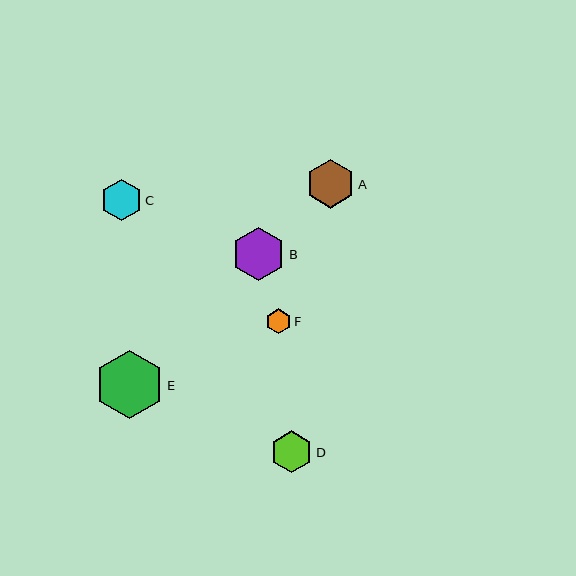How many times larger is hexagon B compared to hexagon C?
Hexagon B is approximately 1.3 times the size of hexagon C.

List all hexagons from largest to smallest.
From largest to smallest: E, B, A, D, C, F.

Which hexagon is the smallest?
Hexagon F is the smallest with a size of approximately 25 pixels.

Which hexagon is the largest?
Hexagon E is the largest with a size of approximately 68 pixels.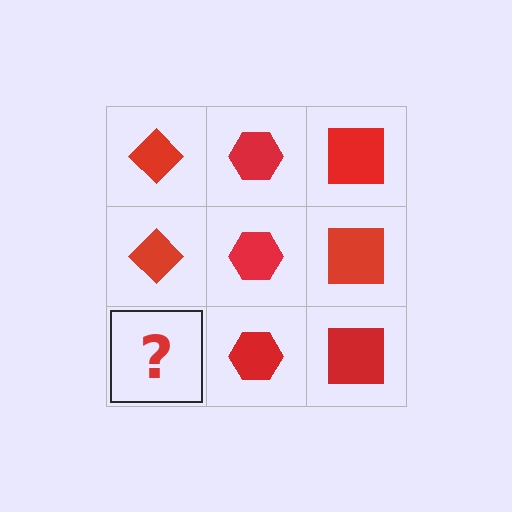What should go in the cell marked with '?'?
The missing cell should contain a red diamond.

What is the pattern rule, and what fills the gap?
The rule is that each column has a consistent shape. The gap should be filled with a red diamond.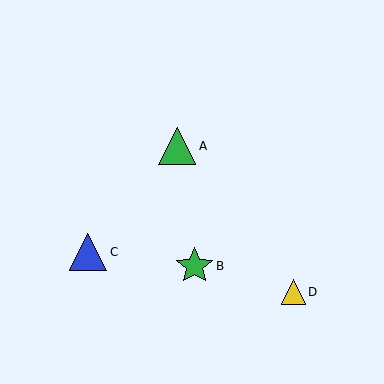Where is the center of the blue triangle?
The center of the blue triangle is at (88, 252).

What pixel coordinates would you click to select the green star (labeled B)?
Click at (194, 266) to select the green star B.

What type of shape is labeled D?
Shape D is a yellow triangle.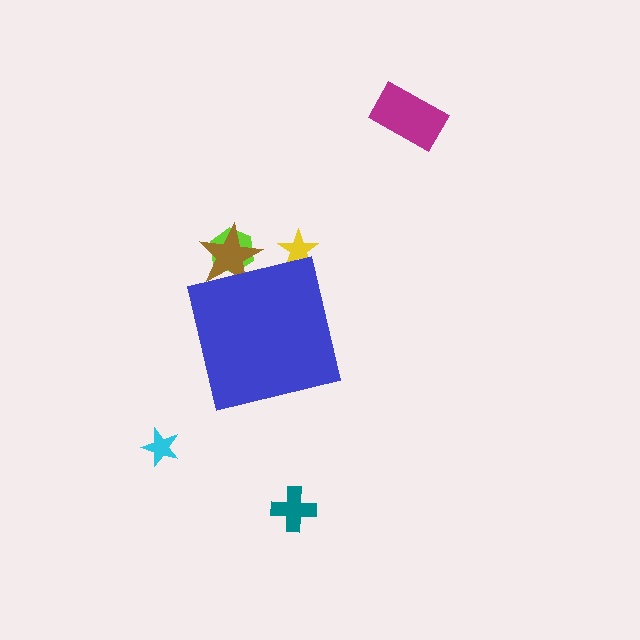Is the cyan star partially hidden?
No, the cyan star is fully visible.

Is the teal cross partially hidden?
No, the teal cross is fully visible.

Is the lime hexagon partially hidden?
Yes, the lime hexagon is partially hidden behind the blue square.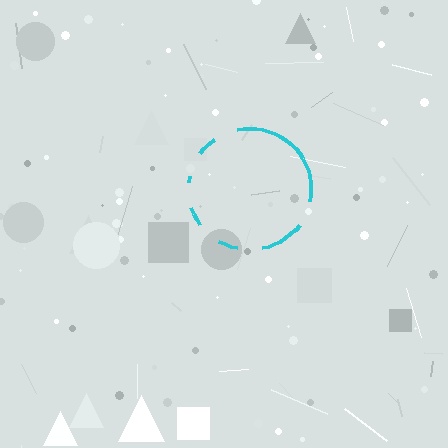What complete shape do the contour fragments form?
The contour fragments form a circle.